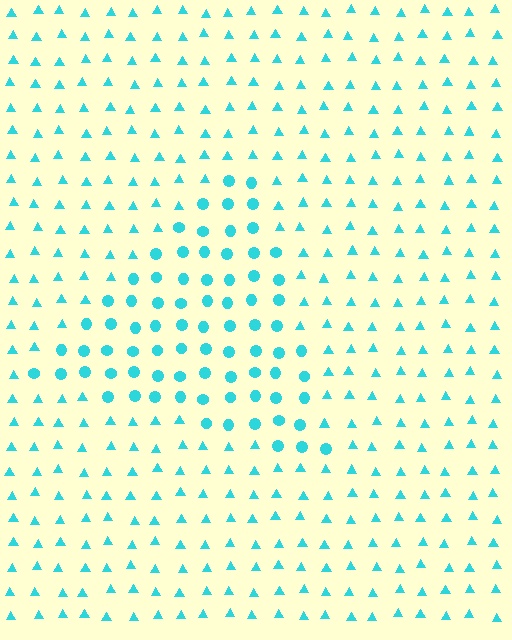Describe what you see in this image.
The image is filled with small cyan elements arranged in a uniform grid. A triangle-shaped region contains circles, while the surrounding area contains triangles. The boundary is defined purely by the change in element shape.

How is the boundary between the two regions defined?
The boundary is defined by a change in element shape: circles inside vs. triangles outside. All elements share the same color and spacing.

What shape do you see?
I see a triangle.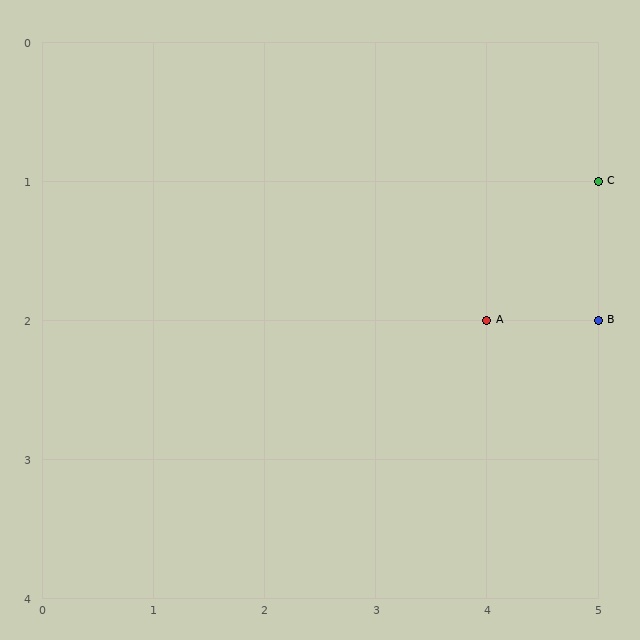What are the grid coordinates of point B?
Point B is at grid coordinates (5, 2).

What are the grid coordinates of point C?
Point C is at grid coordinates (5, 1).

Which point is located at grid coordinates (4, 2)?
Point A is at (4, 2).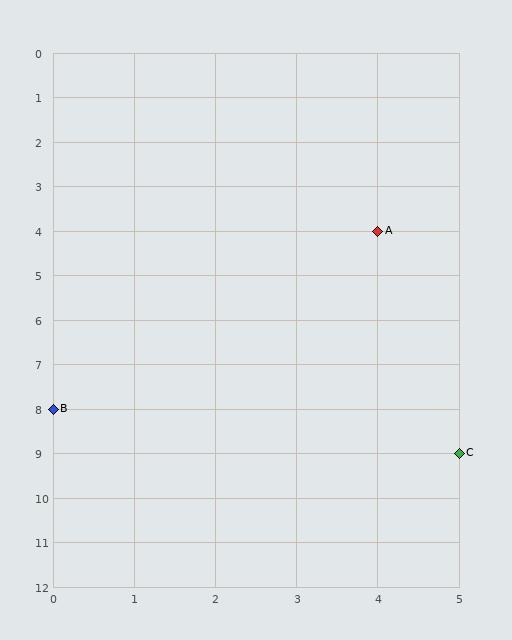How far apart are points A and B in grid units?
Points A and B are 4 columns and 4 rows apart (about 5.7 grid units diagonally).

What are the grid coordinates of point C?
Point C is at grid coordinates (5, 9).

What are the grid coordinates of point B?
Point B is at grid coordinates (0, 8).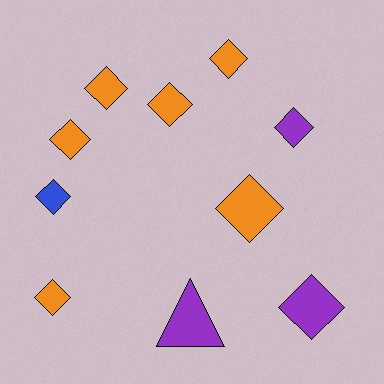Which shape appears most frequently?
Diamond, with 9 objects.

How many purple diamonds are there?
There are 2 purple diamonds.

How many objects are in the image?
There are 10 objects.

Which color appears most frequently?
Orange, with 6 objects.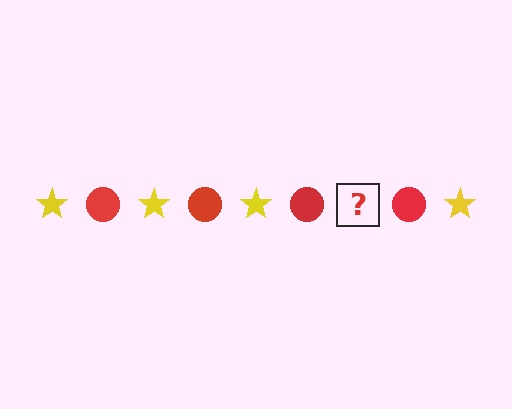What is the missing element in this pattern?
The missing element is a yellow star.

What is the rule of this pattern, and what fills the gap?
The rule is that the pattern alternates between yellow star and red circle. The gap should be filled with a yellow star.